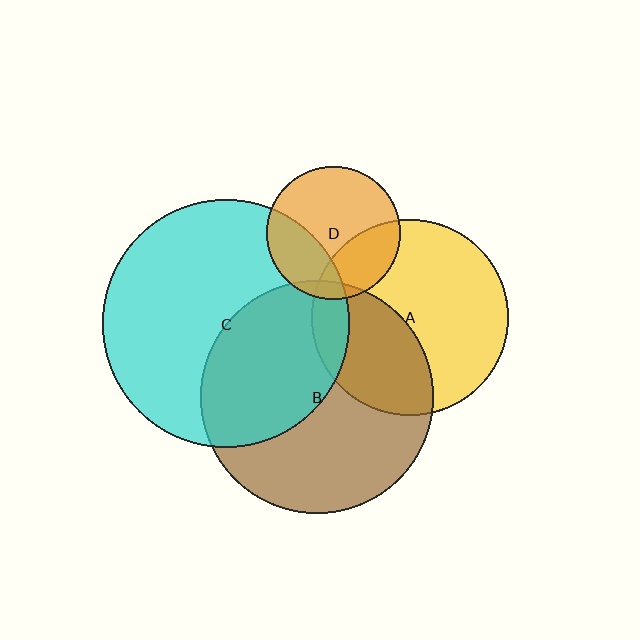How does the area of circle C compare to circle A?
Approximately 1.6 times.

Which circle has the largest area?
Circle C (cyan).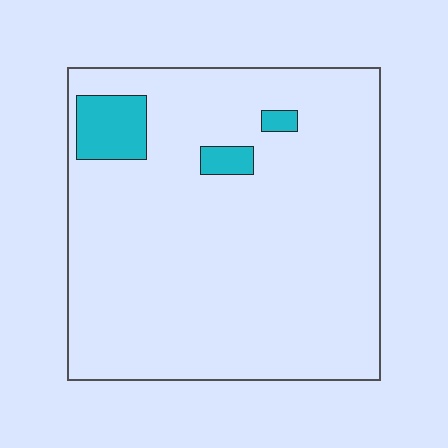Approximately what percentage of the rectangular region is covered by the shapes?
Approximately 5%.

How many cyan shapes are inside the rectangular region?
3.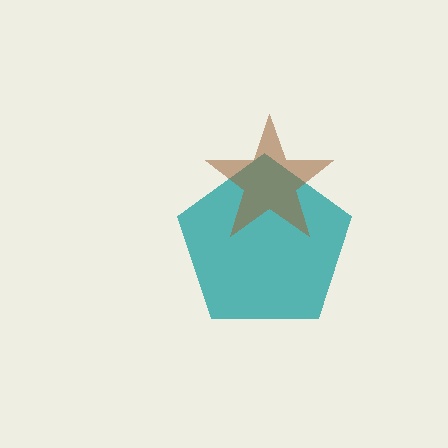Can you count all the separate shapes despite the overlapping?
Yes, there are 2 separate shapes.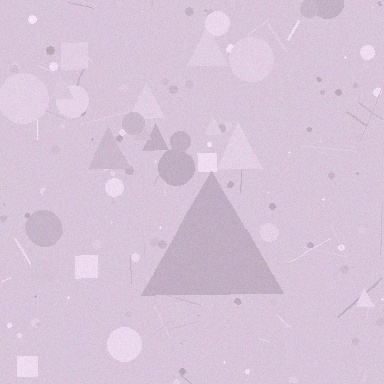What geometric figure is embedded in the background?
A triangle is embedded in the background.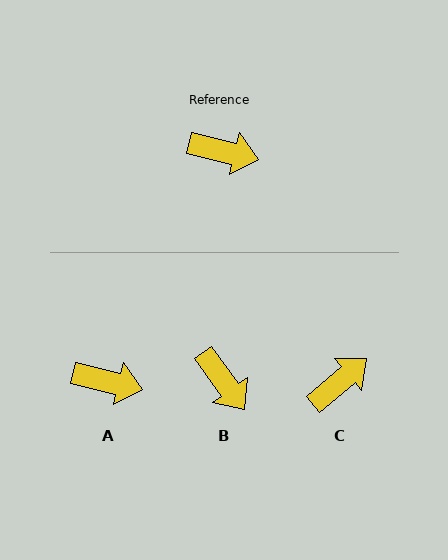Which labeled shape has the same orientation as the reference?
A.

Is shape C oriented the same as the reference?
No, it is off by about 54 degrees.